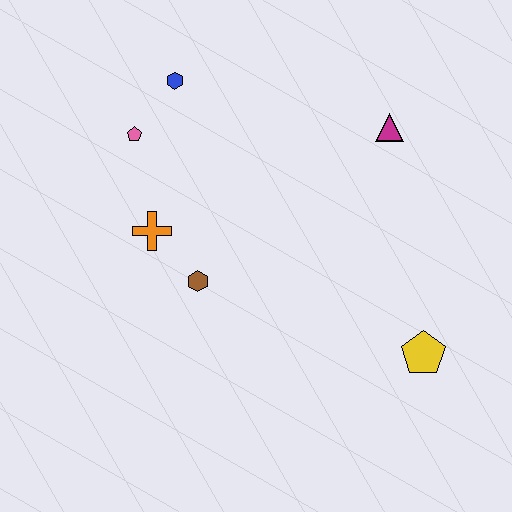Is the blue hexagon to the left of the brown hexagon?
Yes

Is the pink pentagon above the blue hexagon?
No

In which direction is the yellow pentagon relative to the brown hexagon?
The yellow pentagon is to the right of the brown hexagon.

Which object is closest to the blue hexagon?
The pink pentagon is closest to the blue hexagon.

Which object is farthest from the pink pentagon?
The yellow pentagon is farthest from the pink pentagon.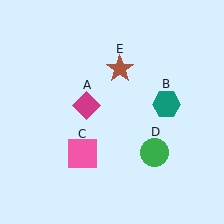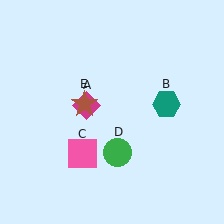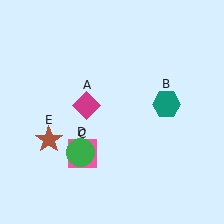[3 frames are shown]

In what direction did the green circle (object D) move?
The green circle (object D) moved left.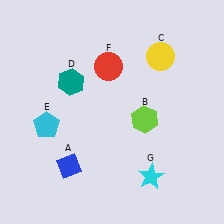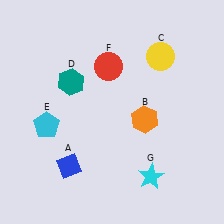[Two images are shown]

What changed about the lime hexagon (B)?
In Image 1, B is lime. In Image 2, it changed to orange.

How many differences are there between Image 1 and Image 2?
There is 1 difference between the two images.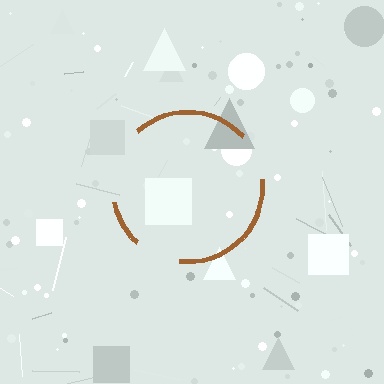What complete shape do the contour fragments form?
The contour fragments form a circle.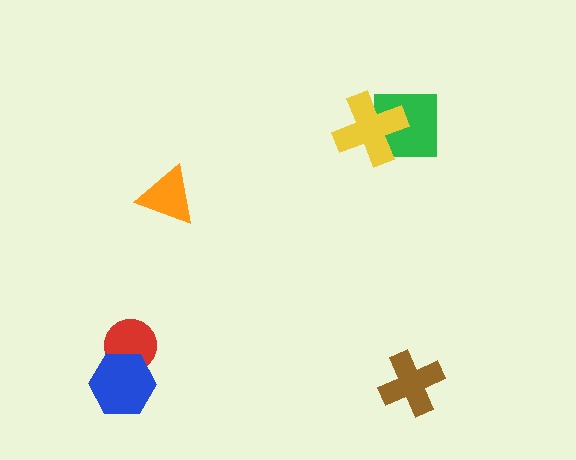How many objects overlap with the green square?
1 object overlaps with the green square.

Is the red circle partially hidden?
Yes, it is partially covered by another shape.